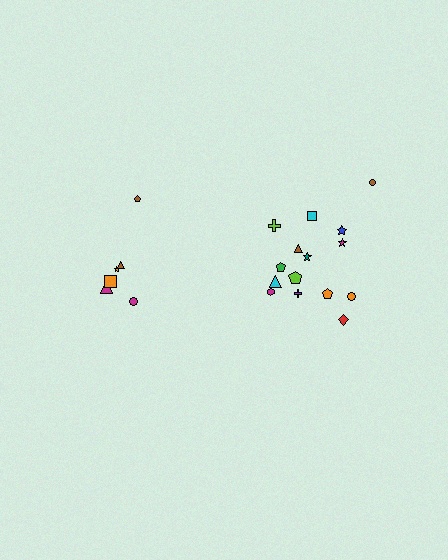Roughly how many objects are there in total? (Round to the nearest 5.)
Roughly 20 objects in total.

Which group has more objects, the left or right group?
The right group.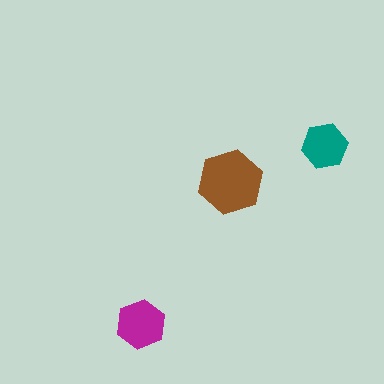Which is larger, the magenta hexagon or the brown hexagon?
The brown one.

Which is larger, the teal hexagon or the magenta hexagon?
The magenta one.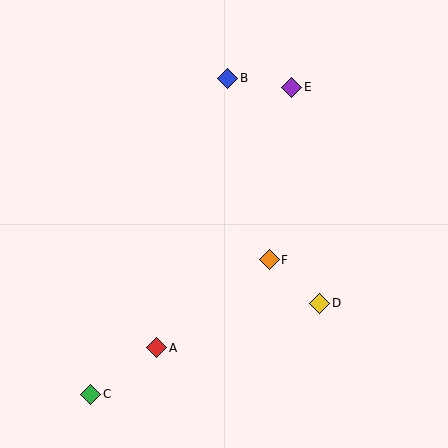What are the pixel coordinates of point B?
Point B is at (228, 78).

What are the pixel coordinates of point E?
Point E is at (292, 87).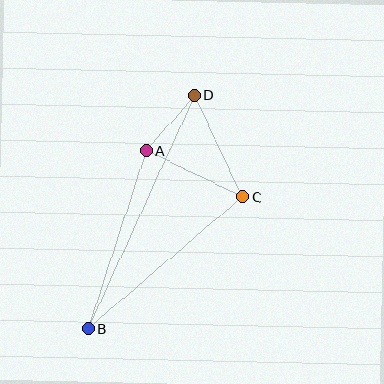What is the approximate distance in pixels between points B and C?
The distance between B and C is approximately 203 pixels.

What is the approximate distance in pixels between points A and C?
The distance between A and C is approximately 107 pixels.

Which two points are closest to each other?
Points A and D are closest to each other.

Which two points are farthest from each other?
Points B and D are farthest from each other.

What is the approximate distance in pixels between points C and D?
The distance between C and D is approximately 112 pixels.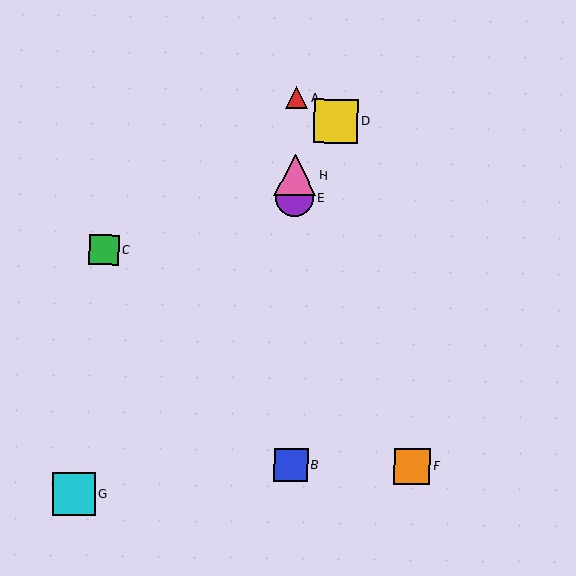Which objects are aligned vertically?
Objects A, B, E, H are aligned vertically.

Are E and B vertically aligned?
Yes, both are at x≈295.